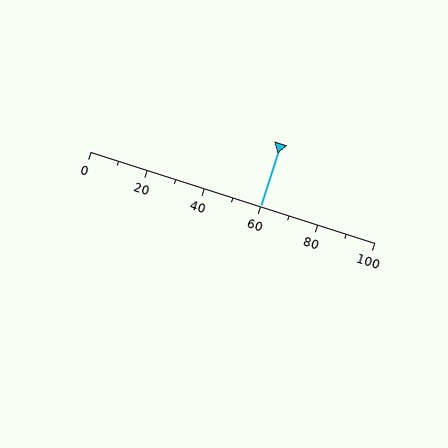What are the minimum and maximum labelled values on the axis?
The axis runs from 0 to 100.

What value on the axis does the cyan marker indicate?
The marker indicates approximately 60.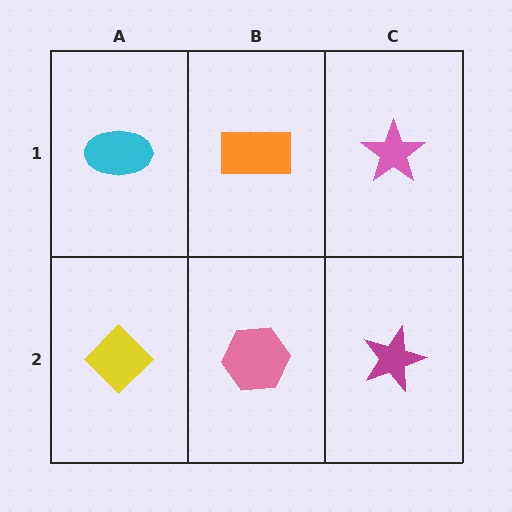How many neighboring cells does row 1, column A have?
2.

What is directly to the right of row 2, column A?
A pink hexagon.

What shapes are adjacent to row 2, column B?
An orange rectangle (row 1, column B), a yellow diamond (row 2, column A), a magenta star (row 2, column C).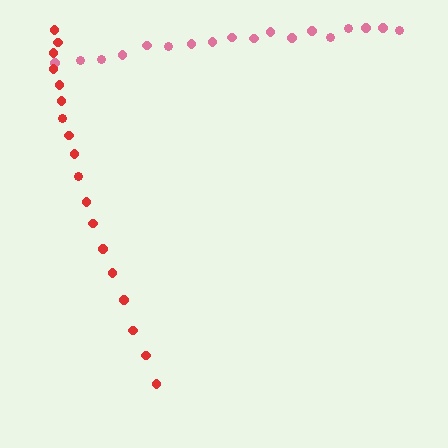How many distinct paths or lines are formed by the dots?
There are 2 distinct paths.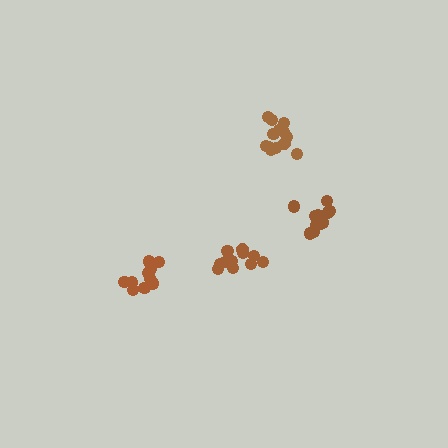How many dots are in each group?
Group 1: 14 dots, Group 2: 11 dots, Group 3: 11 dots, Group 4: 10 dots (46 total).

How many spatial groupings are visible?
There are 4 spatial groupings.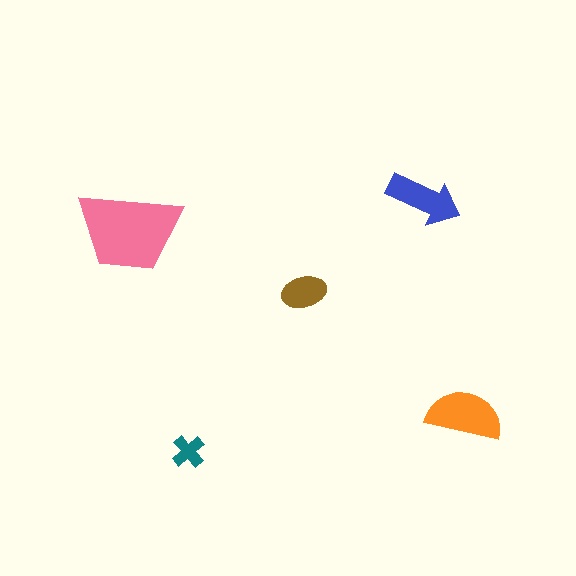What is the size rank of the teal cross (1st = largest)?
5th.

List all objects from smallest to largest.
The teal cross, the brown ellipse, the blue arrow, the orange semicircle, the pink trapezoid.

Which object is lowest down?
The teal cross is bottommost.